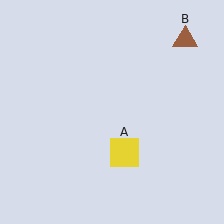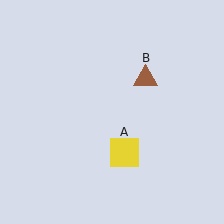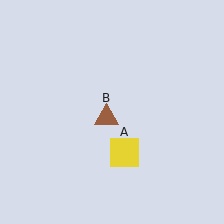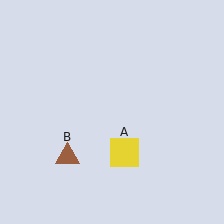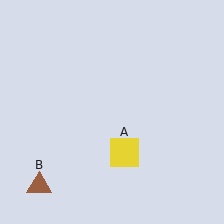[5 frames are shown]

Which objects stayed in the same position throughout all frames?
Yellow square (object A) remained stationary.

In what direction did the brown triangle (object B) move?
The brown triangle (object B) moved down and to the left.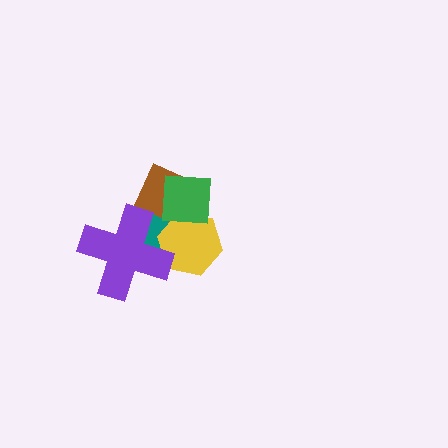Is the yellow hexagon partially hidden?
Yes, it is partially covered by another shape.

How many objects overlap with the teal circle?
4 objects overlap with the teal circle.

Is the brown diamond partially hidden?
Yes, it is partially covered by another shape.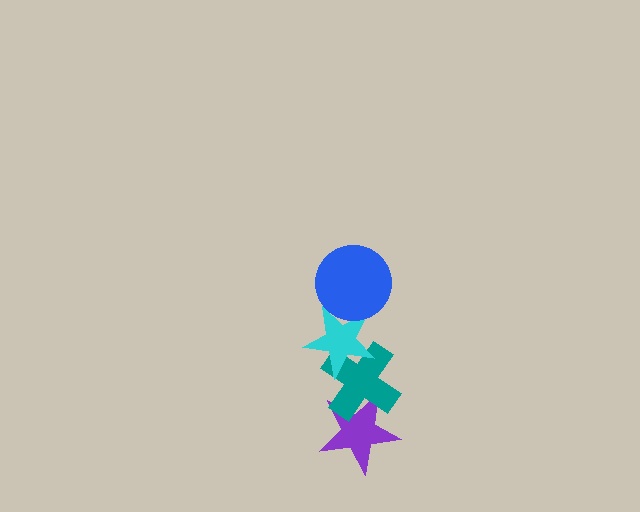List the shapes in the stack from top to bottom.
From top to bottom: the blue circle, the cyan star, the teal cross, the purple star.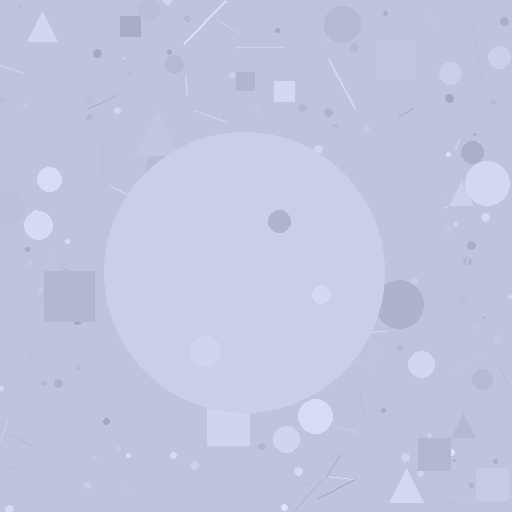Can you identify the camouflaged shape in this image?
The camouflaged shape is a circle.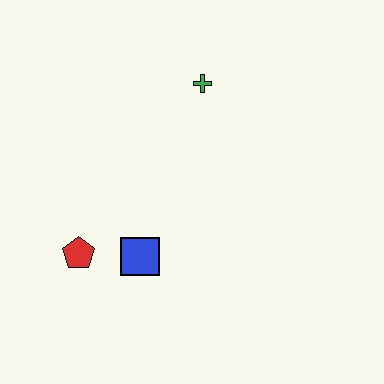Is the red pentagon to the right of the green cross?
No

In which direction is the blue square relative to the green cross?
The blue square is below the green cross.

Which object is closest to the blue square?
The red pentagon is closest to the blue square.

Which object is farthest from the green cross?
The red pentagon is farthest from the green cross.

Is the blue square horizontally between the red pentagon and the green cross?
Yes